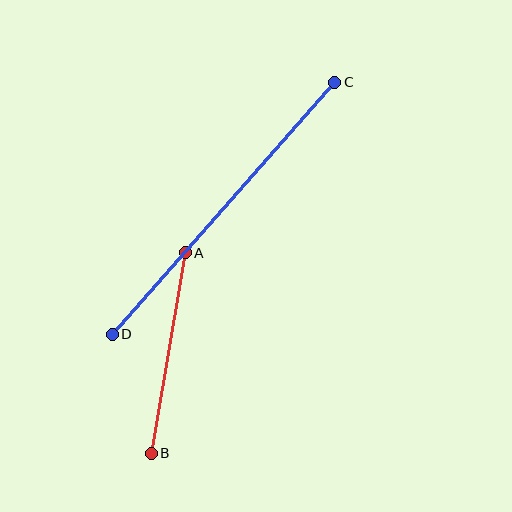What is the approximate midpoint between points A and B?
The midpoint is at approximately (168, 353) pixels.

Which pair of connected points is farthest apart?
Points C and D are farthest apart.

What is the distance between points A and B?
The distance is approximately 203 pixels.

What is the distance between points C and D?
The distance is approximately 336 pixels.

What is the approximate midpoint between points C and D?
The midpoint is at approximately (223, 208) pixels.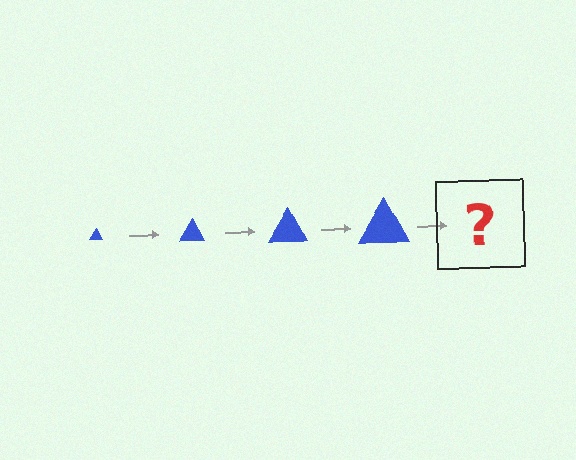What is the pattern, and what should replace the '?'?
The pattern is that the triangle gets progressively larger each step. The '?' should be a blue triangle, larger than the previous one.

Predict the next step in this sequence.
The next step is a blue triangle, larger than the previous one.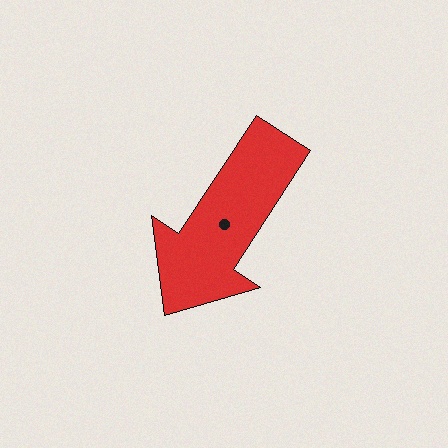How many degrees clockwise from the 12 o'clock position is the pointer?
Approximately 213 degrees.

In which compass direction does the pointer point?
Southwest.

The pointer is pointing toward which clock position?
Roughly 7 o'clock.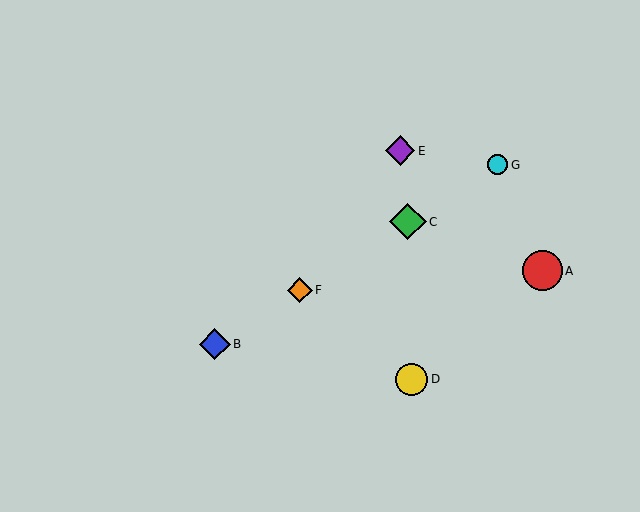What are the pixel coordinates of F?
Object F is at (300, 290).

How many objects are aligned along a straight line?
4 objects (B, C, F, G) are aligned along a straight line.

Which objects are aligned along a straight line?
Objects B, C, F, G are aligned along a straight line.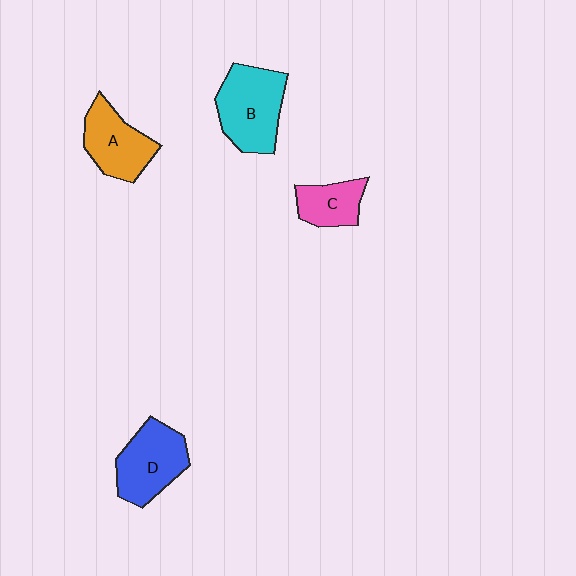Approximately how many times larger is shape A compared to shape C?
Approximately 1.4 times.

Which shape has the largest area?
Shape B (cyan).